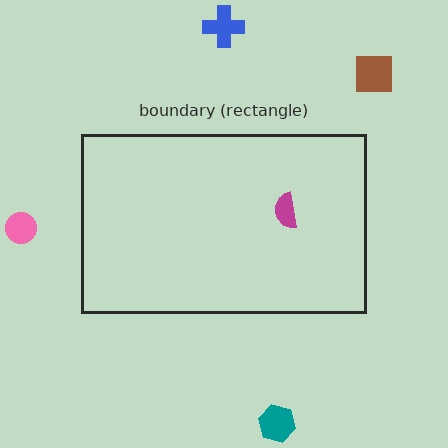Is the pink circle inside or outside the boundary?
Outside.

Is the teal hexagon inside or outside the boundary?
Outside.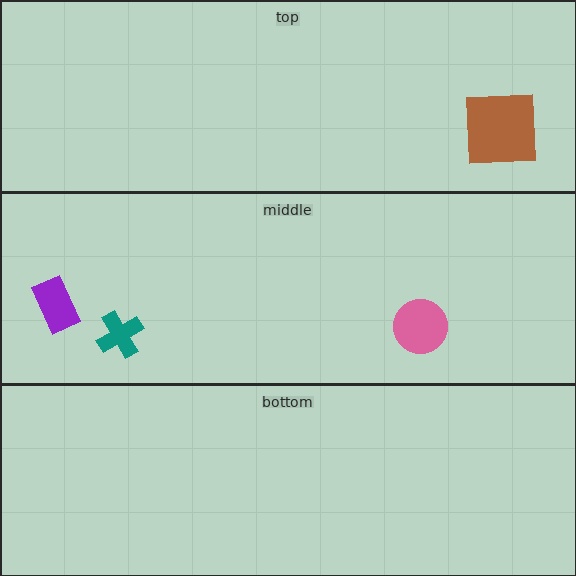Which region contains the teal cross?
The middle region.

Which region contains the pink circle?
The middle region.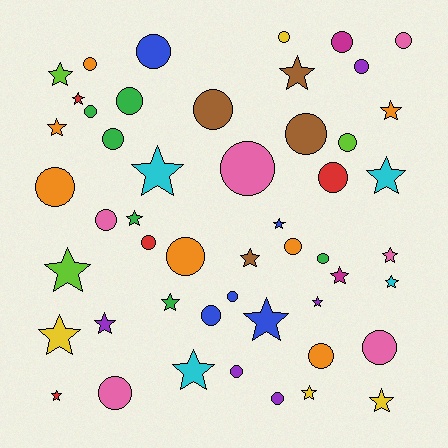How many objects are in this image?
There are 50 objects.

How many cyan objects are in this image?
There are 4 cyan objects.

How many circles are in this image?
There are 27 circles.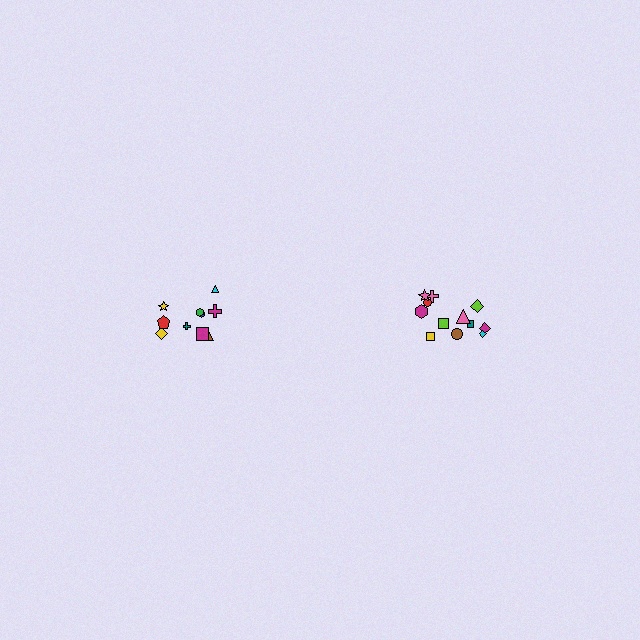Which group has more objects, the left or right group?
The right group.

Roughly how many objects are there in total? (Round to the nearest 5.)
Roughly 20 objects in total.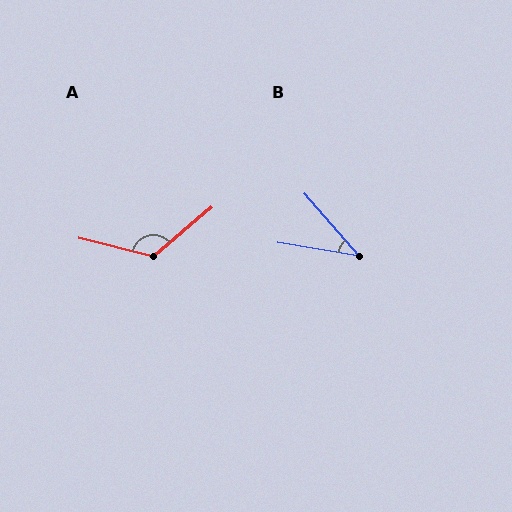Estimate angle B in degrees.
Approximately 40 degrees.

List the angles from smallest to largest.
B (40°), A (125°).